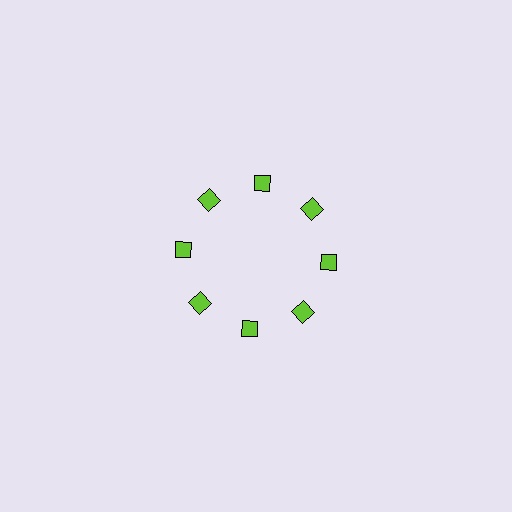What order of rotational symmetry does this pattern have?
This pattern has 8-fold rotational symmetry.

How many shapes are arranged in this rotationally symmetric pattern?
There are 8 shapes, arranged in 8 groups of 1.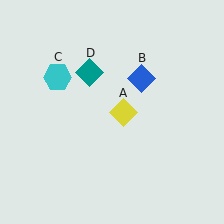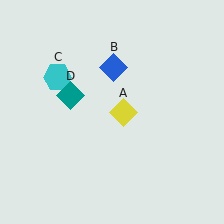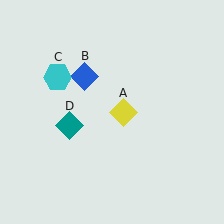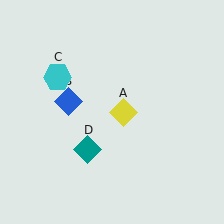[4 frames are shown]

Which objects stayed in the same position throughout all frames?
Yellow diamond (object A) and cyan hexagon (object C) remained stationary.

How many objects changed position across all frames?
2 objects changed position: blue diamond (object B), teal diamond (object D).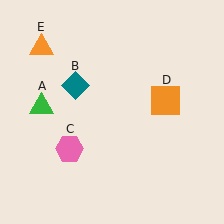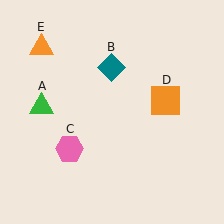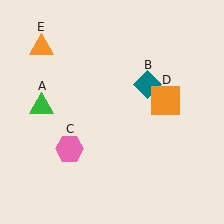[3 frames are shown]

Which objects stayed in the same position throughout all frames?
Green triangle (object A) and pink hexagon (object C) and orange square (object D) and orange triangle (object E) remained stationary.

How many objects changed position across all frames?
1 object changed position: teal diamond (object B).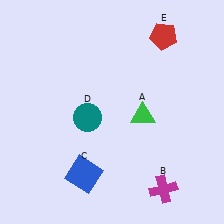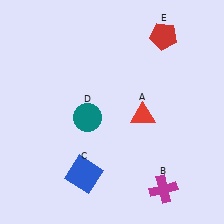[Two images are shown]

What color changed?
The triangle (A) changed from green in Image 1 to red in Image 2.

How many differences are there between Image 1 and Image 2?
There is 1 difference between the two images.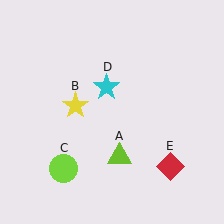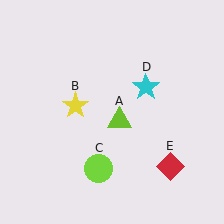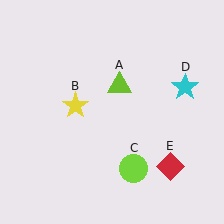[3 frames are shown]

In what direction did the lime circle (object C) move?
The lime circle (object C) moved right.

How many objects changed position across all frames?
3 objects changed position: lime triangle (object A), lime circle (object C), cyan star (object D).